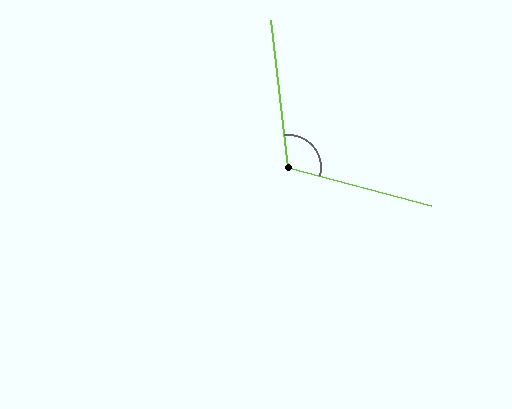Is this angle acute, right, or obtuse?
It is obtuse.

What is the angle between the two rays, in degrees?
Approximately 111 degrees.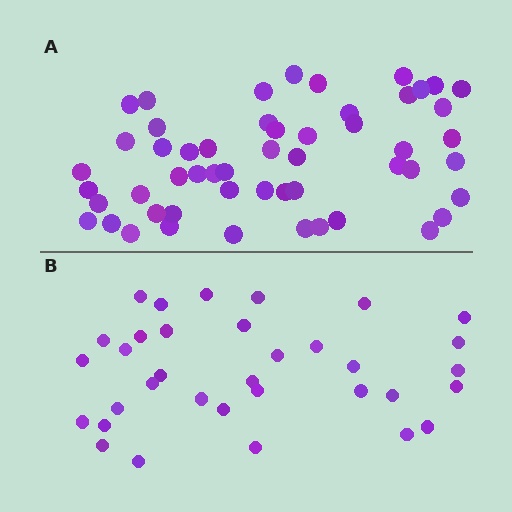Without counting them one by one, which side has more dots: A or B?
Region A (the top region) has more dots.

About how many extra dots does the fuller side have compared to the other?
Region A has approximately 20 more dots than region B.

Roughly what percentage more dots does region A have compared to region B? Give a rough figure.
About 55% more.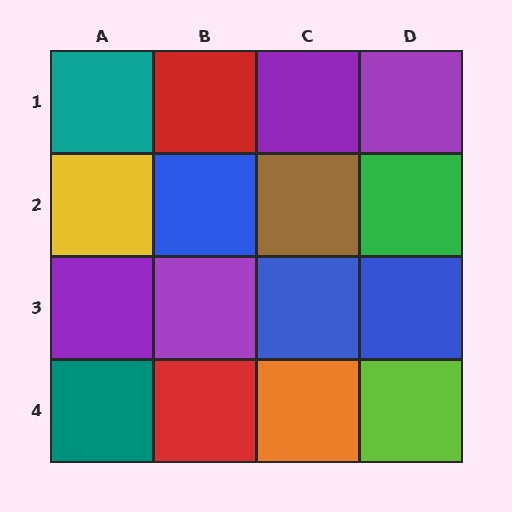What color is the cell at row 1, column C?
Purple.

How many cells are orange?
1 cell is orange.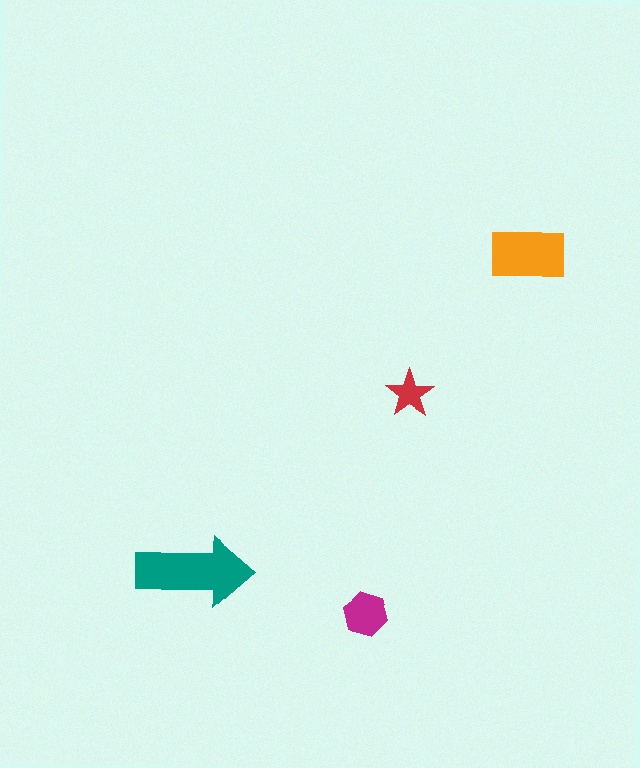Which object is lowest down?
The magenta hexagon is bottommost.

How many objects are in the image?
There are 4 objects in the image.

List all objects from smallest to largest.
The red star, the magenta hexagon, the orange rectangle, the teal arrow.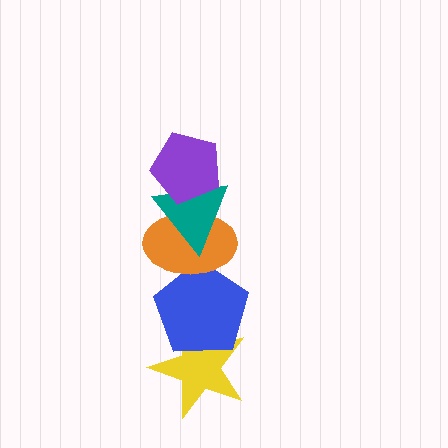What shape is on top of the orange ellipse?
The teal triangle is on top of the orange ellipse.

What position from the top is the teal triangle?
The teal triangle is 2nd from the top.